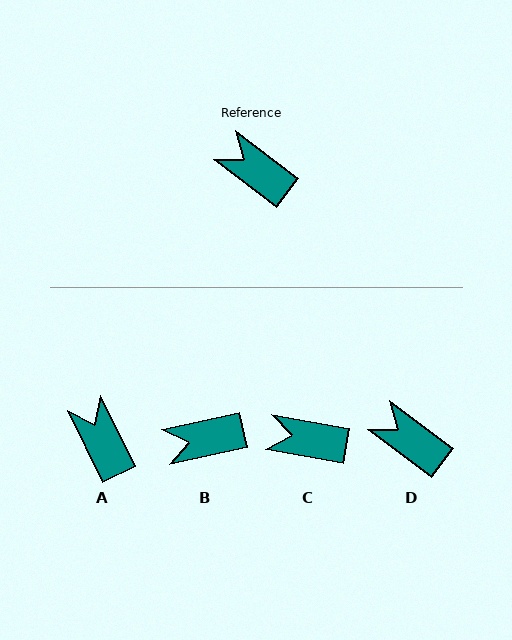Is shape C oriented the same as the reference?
No, it is off by about 27 degrees.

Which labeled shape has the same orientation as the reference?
D.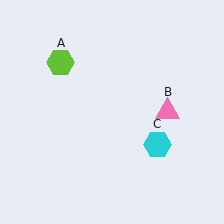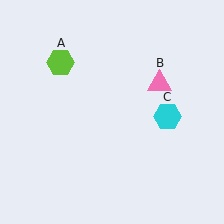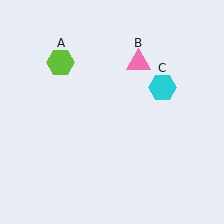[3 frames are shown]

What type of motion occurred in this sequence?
The pink triangle (object B), cyan hexagon (object C) rotated counterclockwise around the center of the scene.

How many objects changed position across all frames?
2 objects changed position: pink triangle (object B), cyan hexagon (object C).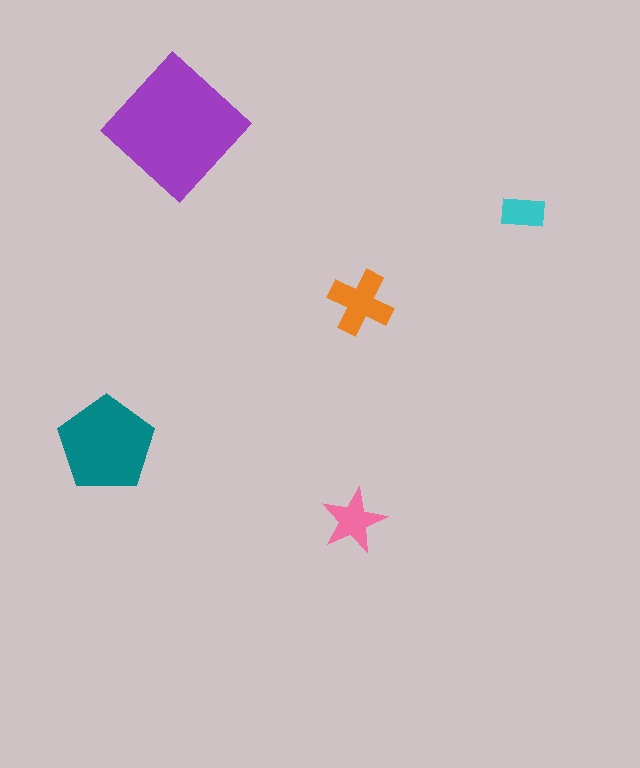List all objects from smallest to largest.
The cyan rectangle, the pink star, the orange cross, the teal pentagon, the purple diamond.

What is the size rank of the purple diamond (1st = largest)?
1st.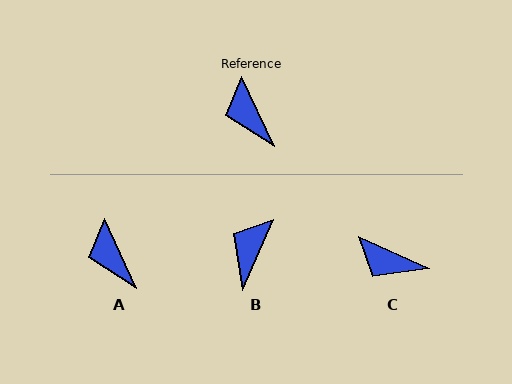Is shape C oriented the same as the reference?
No, it is off by about 41 degrees.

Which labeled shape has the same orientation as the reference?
A.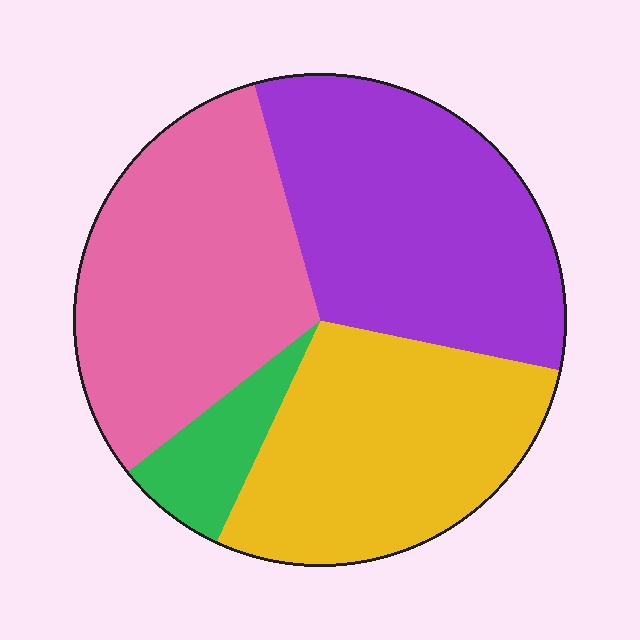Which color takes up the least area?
Green, at roughly 5%.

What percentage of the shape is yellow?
Yellow takes up about one quarter (1/4) of the shape.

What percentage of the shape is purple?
Purple covers about 35% of the shape.